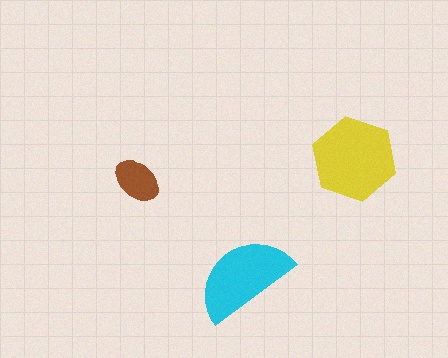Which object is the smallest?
The brown ellipse.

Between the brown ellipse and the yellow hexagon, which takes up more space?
The yellow hexagon.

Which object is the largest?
The yellow hexagon.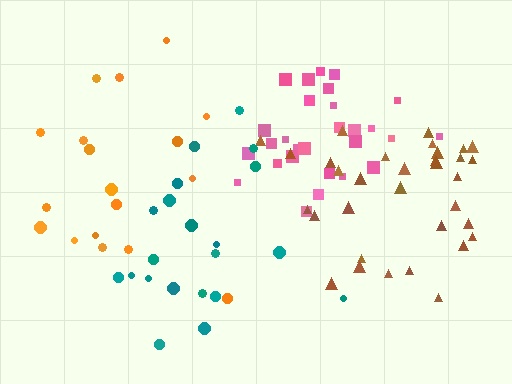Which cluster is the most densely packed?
Pink.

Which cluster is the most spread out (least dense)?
Orange.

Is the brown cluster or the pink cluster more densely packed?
Pink.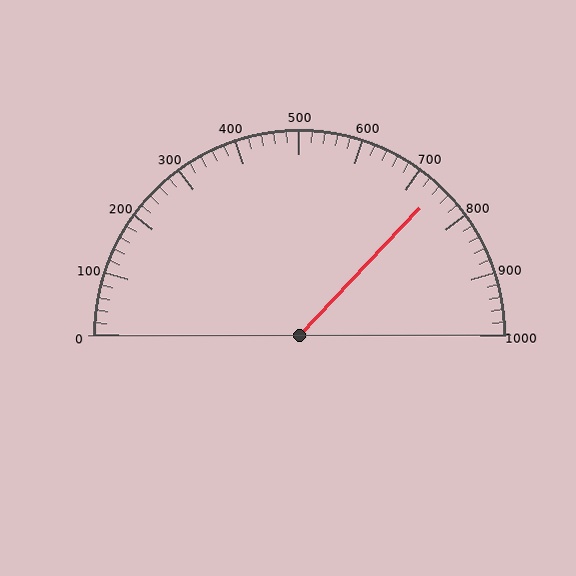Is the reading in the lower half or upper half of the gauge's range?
The reading is in the upper half of the range (0 to 1000).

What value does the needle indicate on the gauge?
The needle indicates approximately 740.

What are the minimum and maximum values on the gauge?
The gauge ranges from 0 to 1000.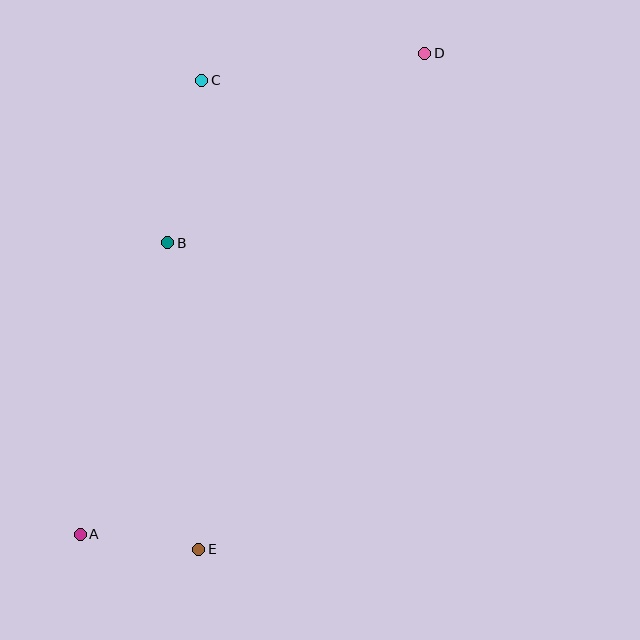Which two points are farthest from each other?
Points A and D are farthest from each other.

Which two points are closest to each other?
Points A and E are closest to each other.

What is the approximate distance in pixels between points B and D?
The distance between B and D is approximately 319 pixels.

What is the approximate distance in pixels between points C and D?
The distance between C and D is approximately 224 pixels.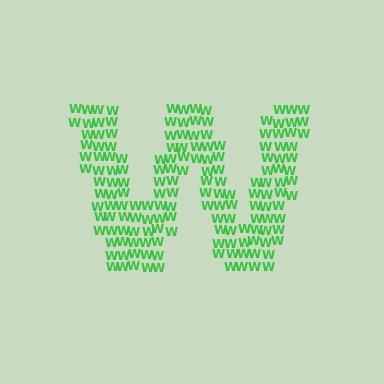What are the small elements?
The small elements are letter W's.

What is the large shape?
The large shape is the letter W.